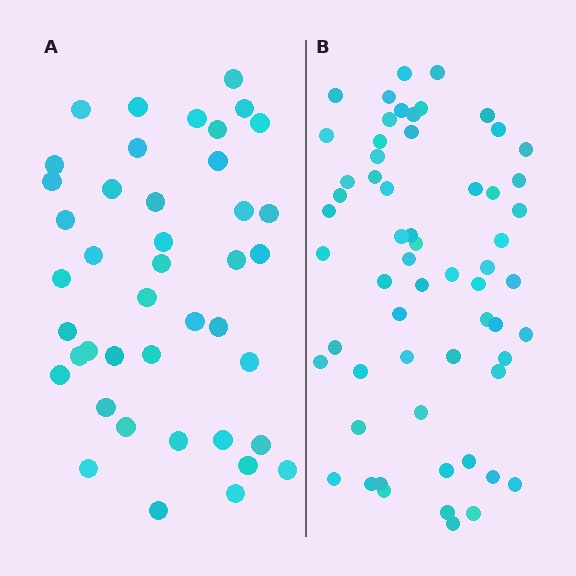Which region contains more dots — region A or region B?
Region B (the right region) has more dots.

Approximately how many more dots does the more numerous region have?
Region B has approximately 20 more dots than region A.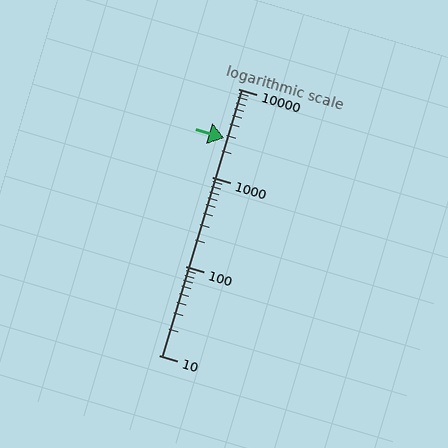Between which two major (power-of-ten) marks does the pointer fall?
The pointer is between 1000 and 10000.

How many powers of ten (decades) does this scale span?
The scale spans 3 decades, from 10 to 10000.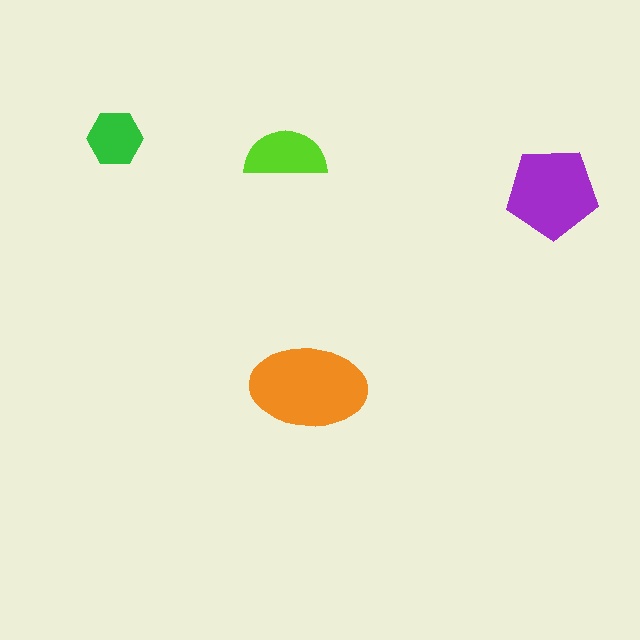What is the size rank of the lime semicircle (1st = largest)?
3rd.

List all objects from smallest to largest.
The green hexagon, the lime semicircle, the purple pentagon, the orange ellipse.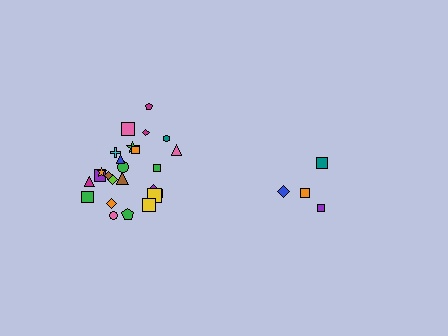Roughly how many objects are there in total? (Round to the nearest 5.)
Roughly 30 objects in total.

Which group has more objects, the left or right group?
The left group.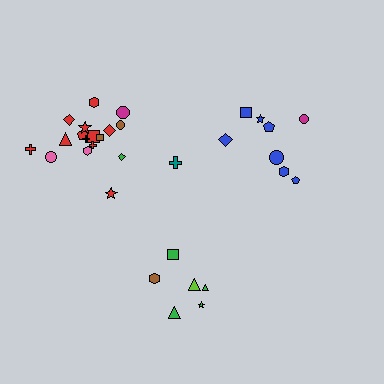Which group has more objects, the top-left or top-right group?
The top-left group.